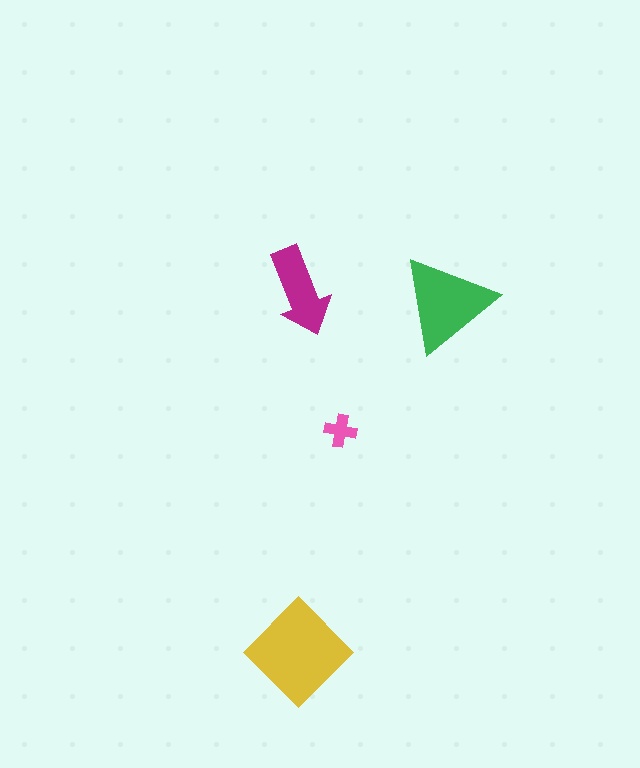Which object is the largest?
The yellow diamond.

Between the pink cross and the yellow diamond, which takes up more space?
The yellow diamond.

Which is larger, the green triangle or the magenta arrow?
The green triangle.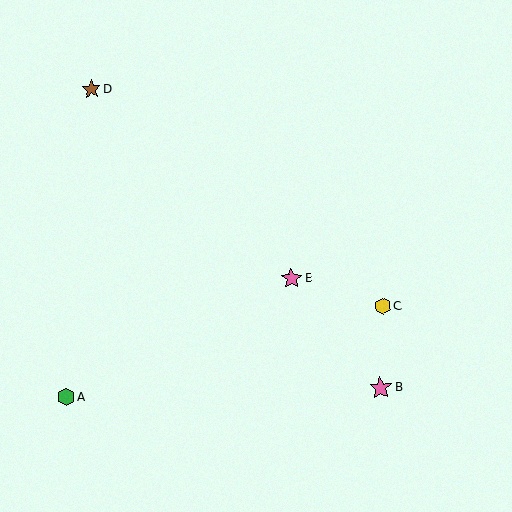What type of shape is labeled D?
Shape D is a brown star.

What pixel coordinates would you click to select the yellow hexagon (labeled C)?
Click at (383, 306) to select the yellow hexagon C.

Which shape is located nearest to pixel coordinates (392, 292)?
The yellow hexagon (labeled C) at (383, 306) is nearest to that location.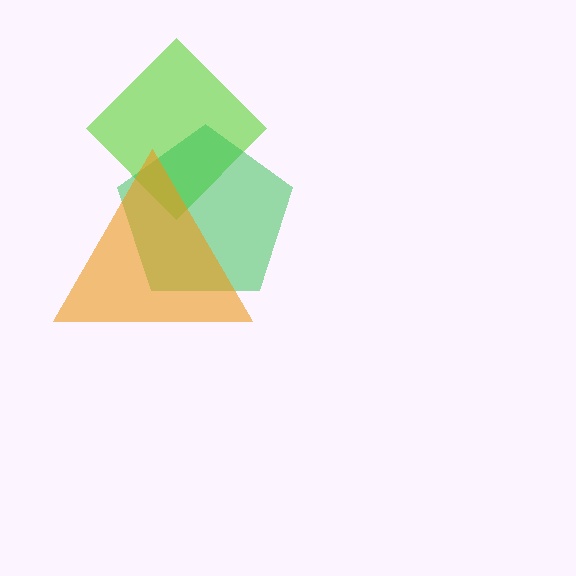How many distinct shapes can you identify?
There are 3 distinct shapes: a lime diamond, a green pentagon, an orange triangle.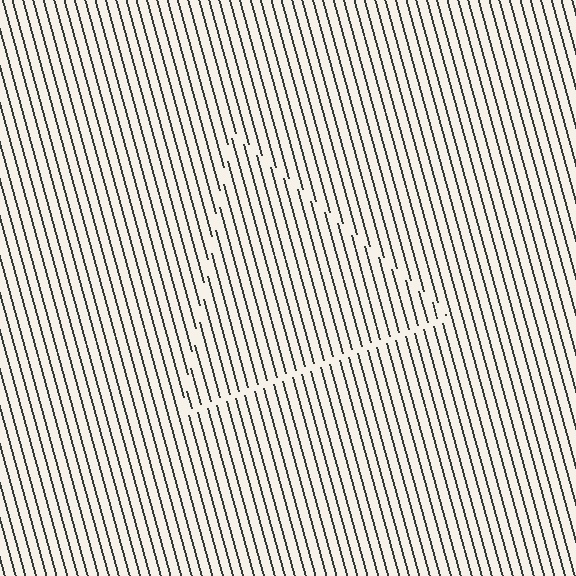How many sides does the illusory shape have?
3 sides — the line-ends trace a triangle.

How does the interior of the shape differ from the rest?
The interior of the shape contains the same grating, shifted by half a period — the contour is defined by the phase discontinuity where line-ends from the inner and outer gratings abut.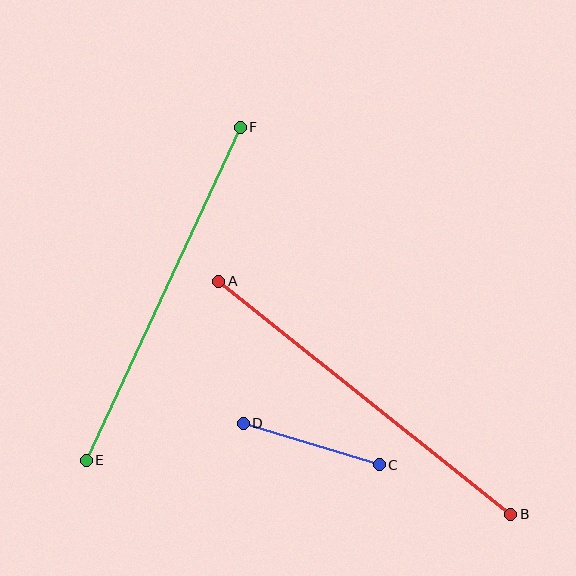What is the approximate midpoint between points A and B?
The midpoint is at approximately (365, 398) pixels.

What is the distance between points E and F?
The distance is approximately 367 pixels.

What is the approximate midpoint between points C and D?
The midpoint is at approximately (311, 444) pixels.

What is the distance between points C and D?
The distance is approximately 142 pixels.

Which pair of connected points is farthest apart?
Points A and B are farthest apart.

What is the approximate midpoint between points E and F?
The midpoint is at approximately (163, 294) pixels.